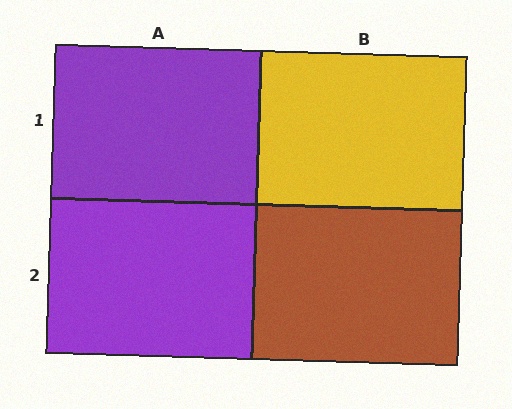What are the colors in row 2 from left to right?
Purple, brown.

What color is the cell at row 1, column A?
Purple.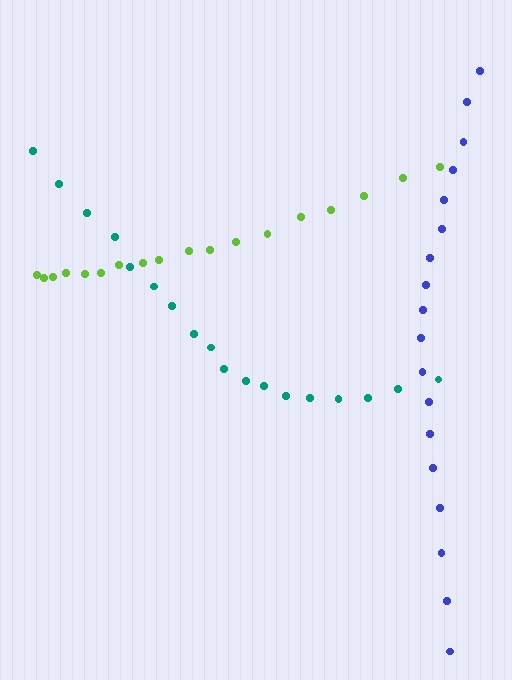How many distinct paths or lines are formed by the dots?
There are 3 distinct paths.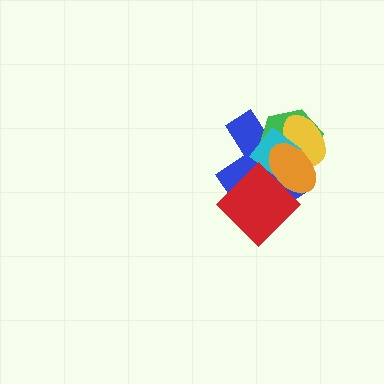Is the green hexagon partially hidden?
Yes, it is partially covered by another shape.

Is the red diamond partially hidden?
Yes, it is partially covered by another shape.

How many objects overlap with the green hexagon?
4 objects overlap with the green hexagon.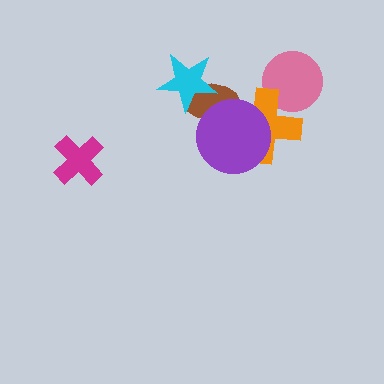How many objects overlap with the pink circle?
1 object overlaps with the pink circle.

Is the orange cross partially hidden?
Yes, it is partially covered by another shape.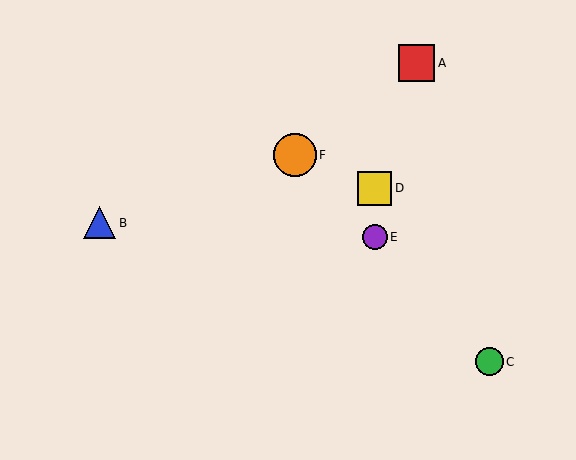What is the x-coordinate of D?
Object D is at x≈375.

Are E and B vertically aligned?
No, E is at x≈375 and B is at x≈99.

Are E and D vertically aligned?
Yes, both are at x≈375.